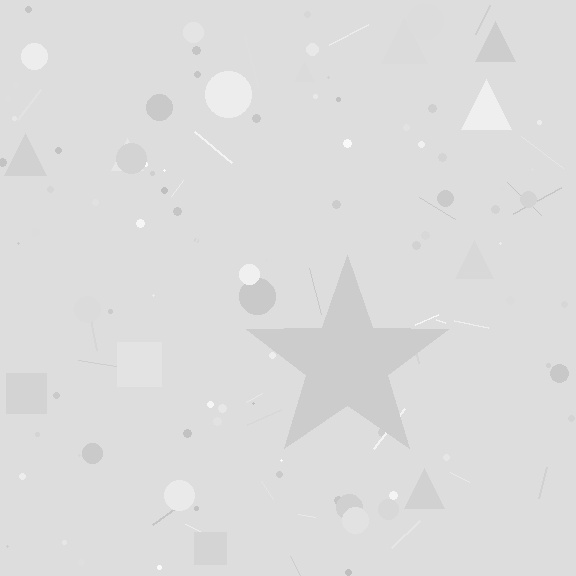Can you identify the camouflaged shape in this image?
The camouflaged shape is a star.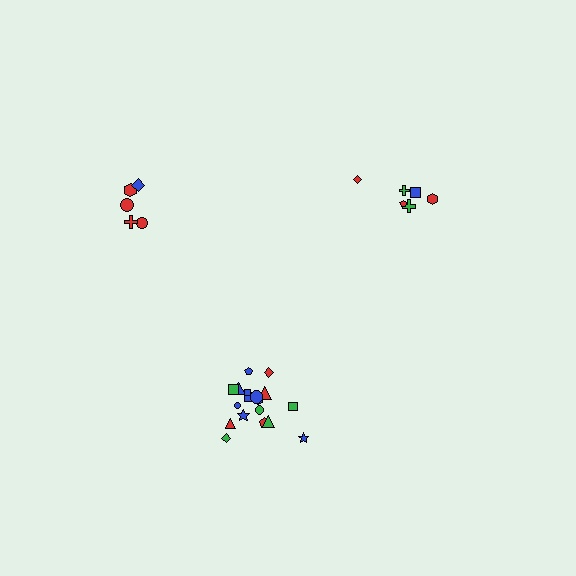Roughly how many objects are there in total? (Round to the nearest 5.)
Roughly 30 objects in total.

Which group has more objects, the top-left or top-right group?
The top-right group.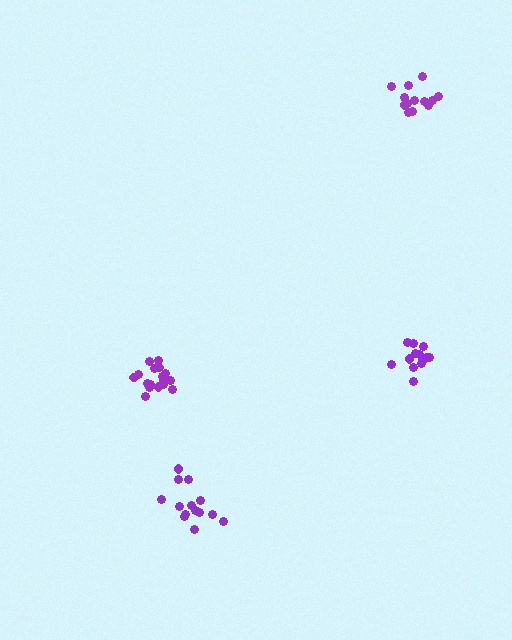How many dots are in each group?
Group 1: 18 dots, Group 2: 13 dots, Group 3: 14 dots, Group 4: 13 dots (58 total).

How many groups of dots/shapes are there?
There are 4 groups.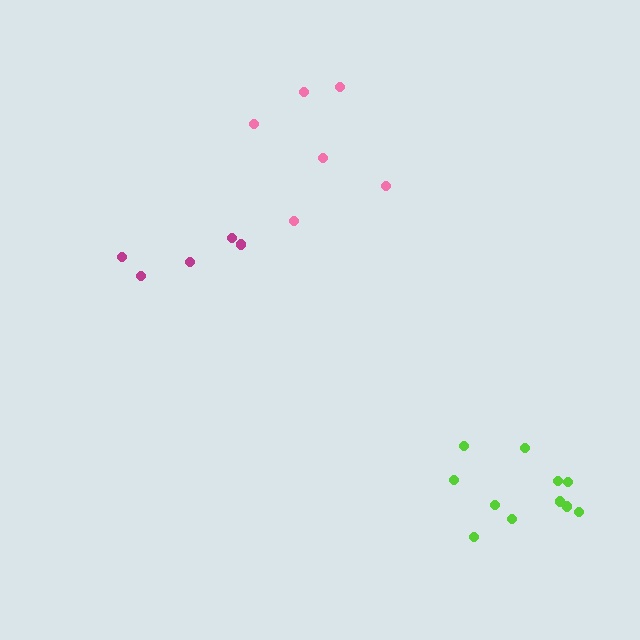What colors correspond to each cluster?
The clusters are colored: pink, magenta, lime.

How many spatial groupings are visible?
There are 3 spatial groupings.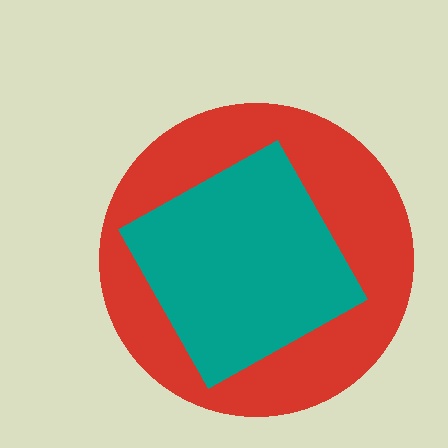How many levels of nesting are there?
2.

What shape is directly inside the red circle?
The teal square.